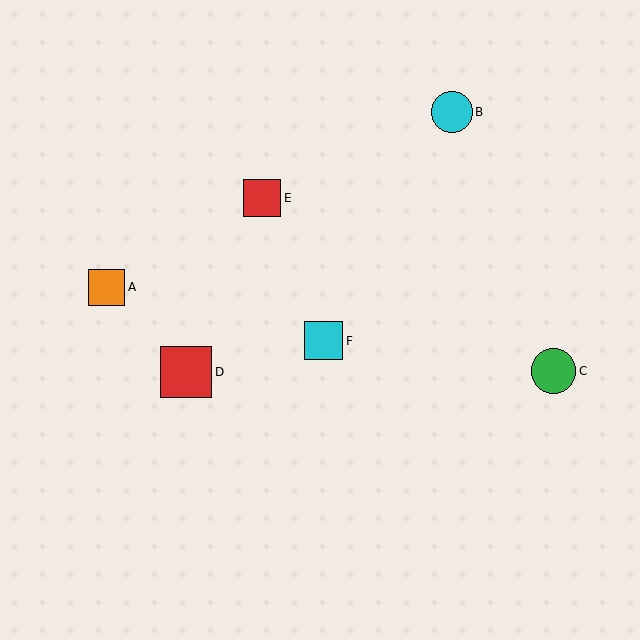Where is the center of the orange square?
The center of the orange square is at (107, 287).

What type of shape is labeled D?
Shape D is a red square.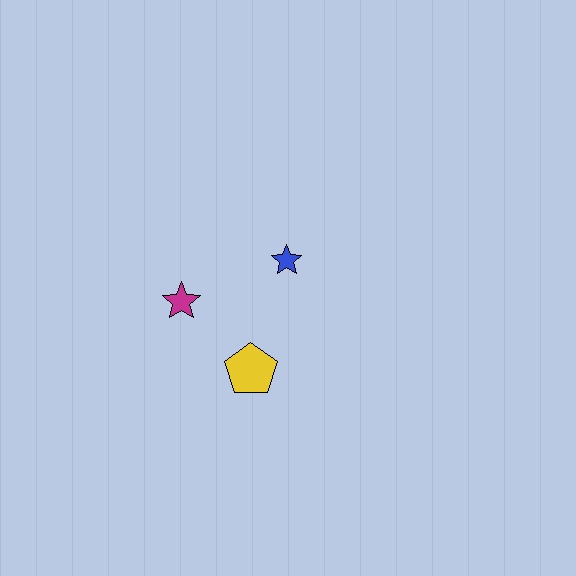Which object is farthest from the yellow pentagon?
The blue star is farthest from the yellow pentagon.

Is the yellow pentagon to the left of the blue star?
Yes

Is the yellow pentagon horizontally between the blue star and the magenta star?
Yes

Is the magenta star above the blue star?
No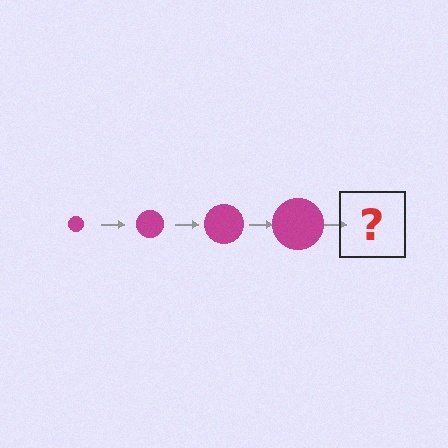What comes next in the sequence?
The next element should be a magenta circle, larger than the previous one.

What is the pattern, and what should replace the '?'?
The pattern is that the circle gets progressively larger each step. The '?' should be a magenta circle, larger than the previous one.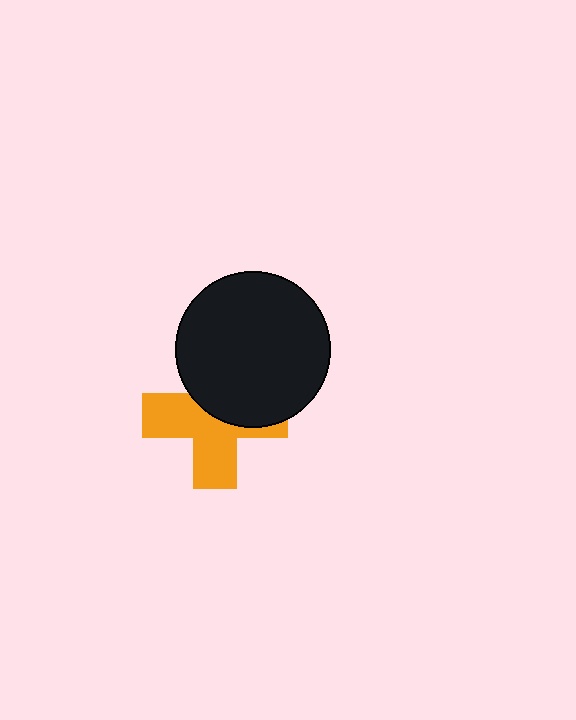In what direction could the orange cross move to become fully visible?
The orange cross could move down. That would shift it out from behind the black circle entirely.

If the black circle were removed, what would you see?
You would see the complete orange cross.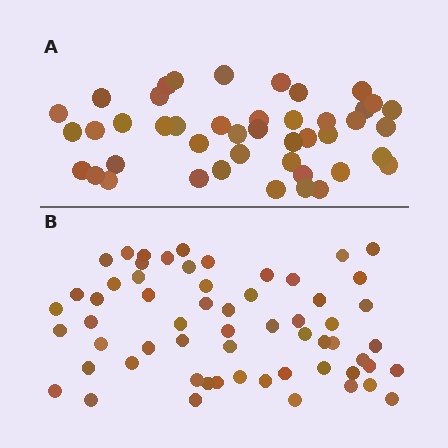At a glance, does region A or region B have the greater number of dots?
Region B (the bottom region) has more dots.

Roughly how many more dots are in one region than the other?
Region B has approximately 15 more dots than region A.